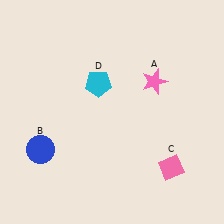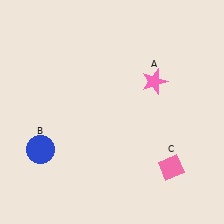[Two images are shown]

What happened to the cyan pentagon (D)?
The cyan pentagon (D) was removed in Image 2. It was in the top-left area of Image 1.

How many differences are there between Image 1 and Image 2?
There is 1 difference between the two images.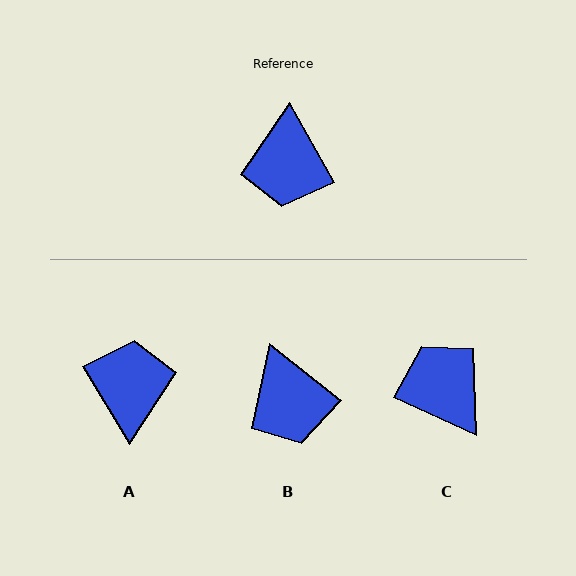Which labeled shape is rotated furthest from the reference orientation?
A, about 178 degrees away.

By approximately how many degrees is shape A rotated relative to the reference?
Approximately 178 degrees clockwise.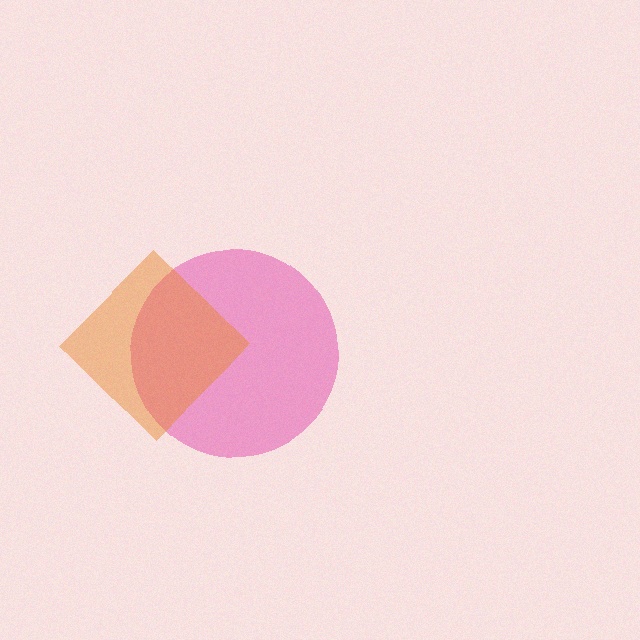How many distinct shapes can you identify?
There are 2 distinct shapes: a pink circle, an orange diamond.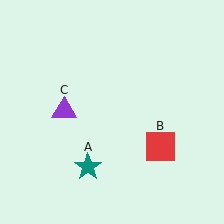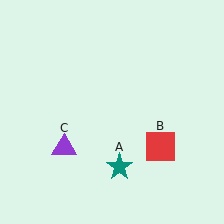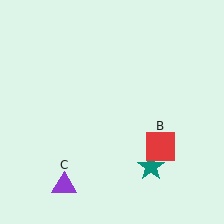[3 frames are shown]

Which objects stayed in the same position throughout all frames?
Red square (object B) remained stationary.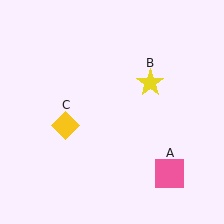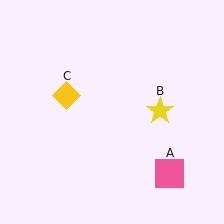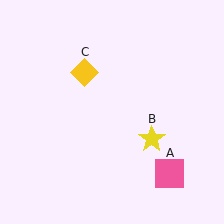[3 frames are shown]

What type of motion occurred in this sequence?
The yellow star (object B), yellow diamond (object C) rotated clockwise around the center of the scene.